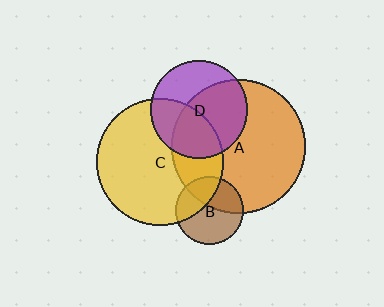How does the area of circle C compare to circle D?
Approximately 1.7 times.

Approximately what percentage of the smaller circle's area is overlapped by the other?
Approximately 40%.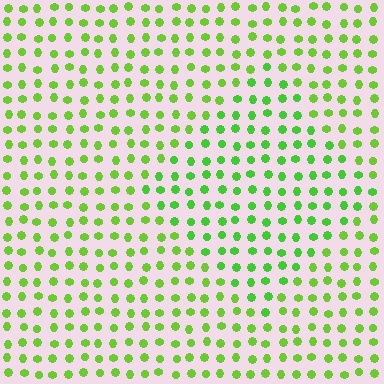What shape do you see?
I see a diamond.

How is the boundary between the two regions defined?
The boundary is defined purely by a slight shift in hue (about 17 degrees). Spacing, size, and orientation are identical on both sides.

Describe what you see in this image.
The image is filled with small lime elements in a uniform arrangement. A diamond-shaped region is visible where the elements are tinted to a slightly different hue, forming a subtle color boundary.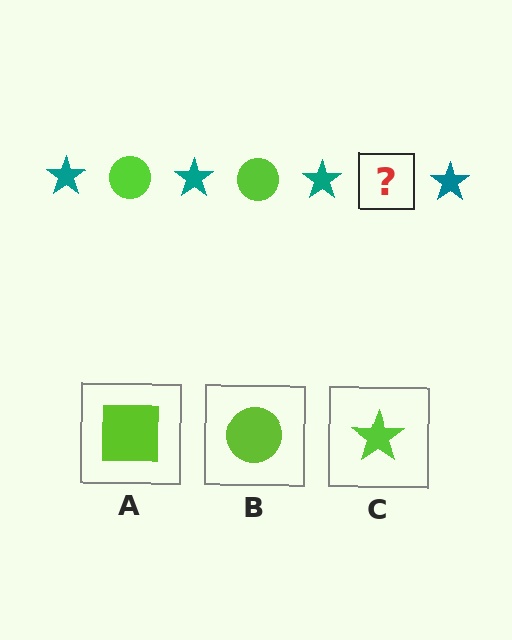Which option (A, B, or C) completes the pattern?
B.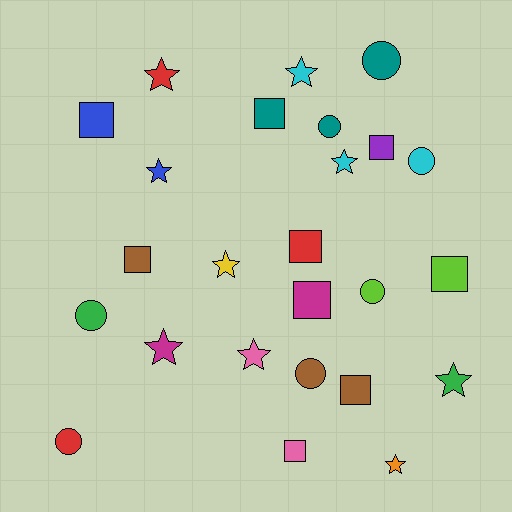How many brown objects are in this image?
There are 3 brown objects.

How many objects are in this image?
There are 25 objects.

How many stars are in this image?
There are 9 stars.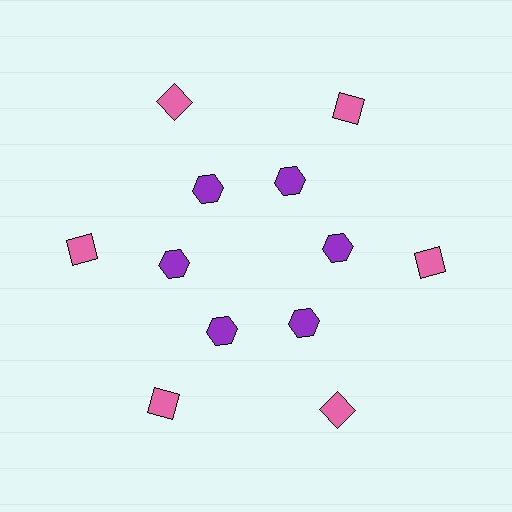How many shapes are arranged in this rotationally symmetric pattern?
There are 12 shapes, arranged in 6 groups of 2.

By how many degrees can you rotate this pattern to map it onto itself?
The pattern maps onto itself every 60 degrees of rotation.